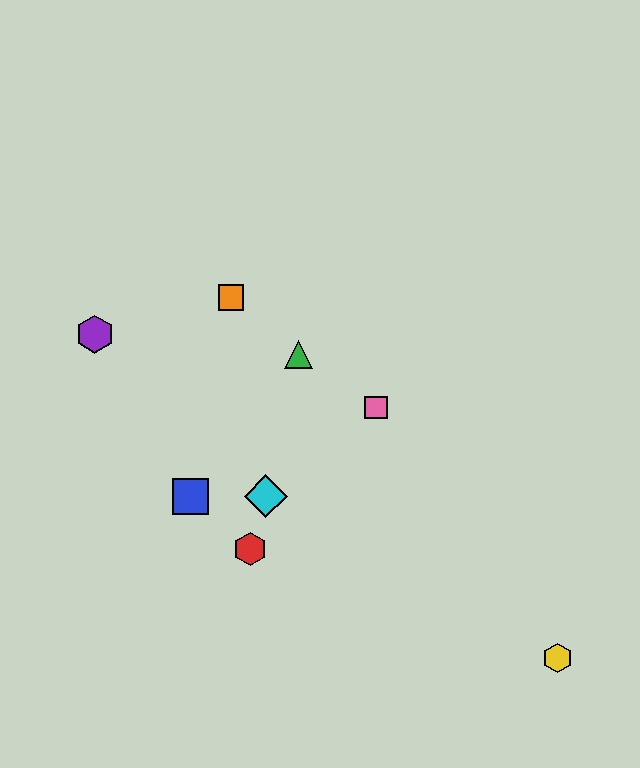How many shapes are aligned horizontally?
2 shapes (the blue square, the cyan diamond) are aligned horizontally.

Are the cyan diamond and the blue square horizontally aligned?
Yes, both are at y≈496.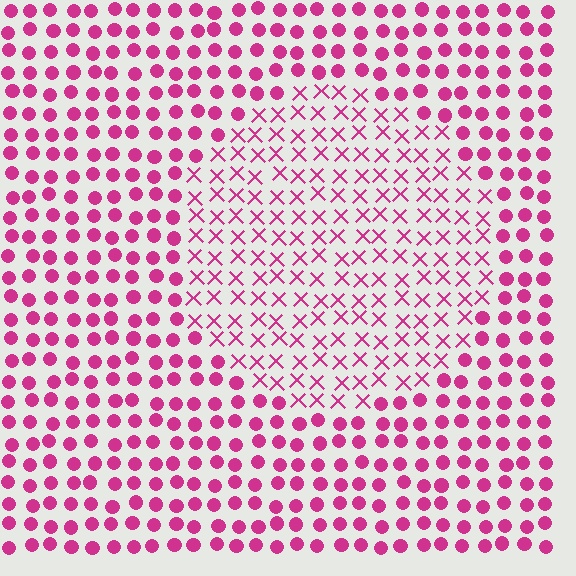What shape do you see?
I see a circle.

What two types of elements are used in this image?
The image uses X marks inside the circle region and circles outside it.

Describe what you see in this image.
The image is filled with small magenta elements arranged in a uniform grid. A circle-shaped region contains X marks, while the surrounding area contains circles. The boundary is defined purely by the change in element shape.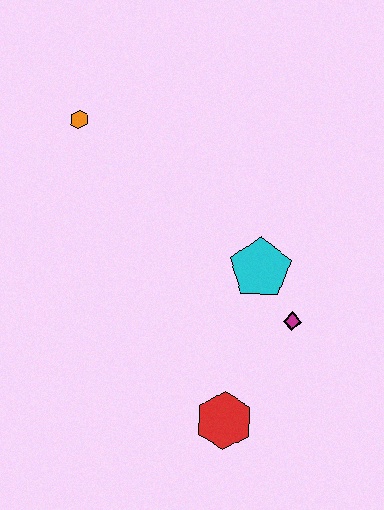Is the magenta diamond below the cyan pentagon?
Yes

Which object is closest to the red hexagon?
The magenta diamond is closest to the red hexagon.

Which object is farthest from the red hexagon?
The orange hexagon is farthest from the red hexagon.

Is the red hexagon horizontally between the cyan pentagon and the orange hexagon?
Yes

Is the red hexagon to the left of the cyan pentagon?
Yes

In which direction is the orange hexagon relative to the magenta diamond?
The orange hexagon is to the left of the magenta diamond.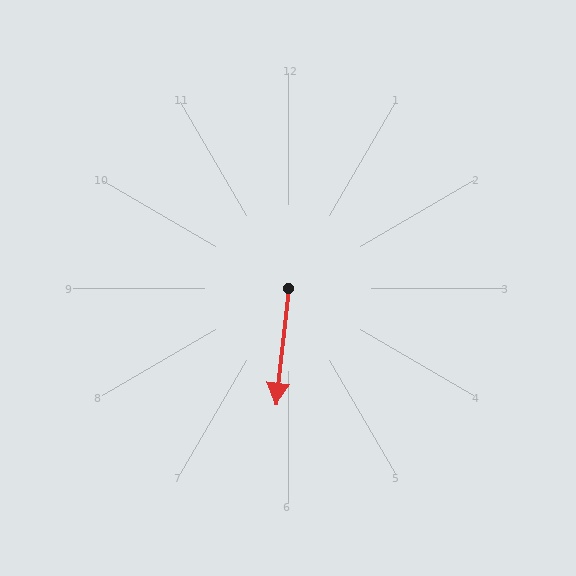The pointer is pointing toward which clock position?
Roughly 6 o'clock.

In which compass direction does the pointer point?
South.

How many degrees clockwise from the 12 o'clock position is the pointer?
Approximately 186 degrees.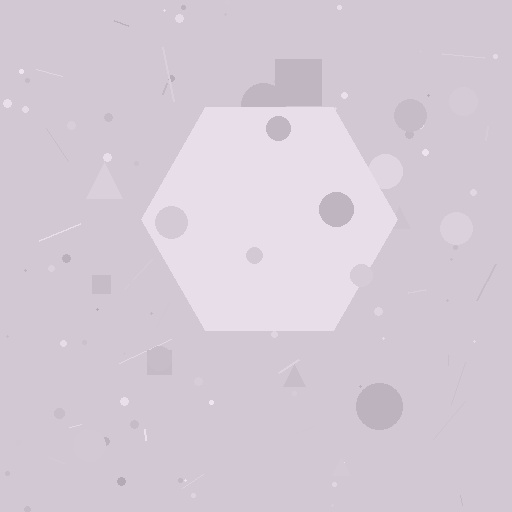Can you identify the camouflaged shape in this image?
The camouflaged shape is a hexagon.